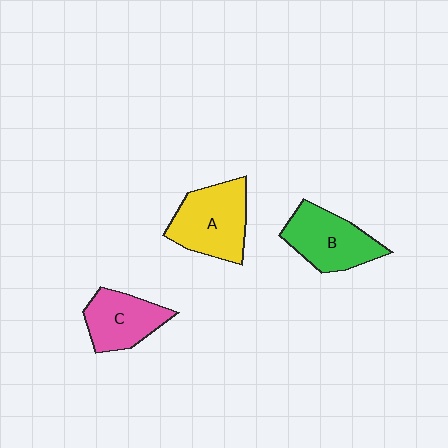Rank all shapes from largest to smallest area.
From largest to smallest: A (yellow), B (green), C (pink).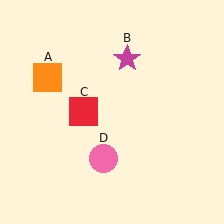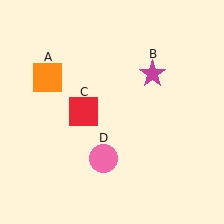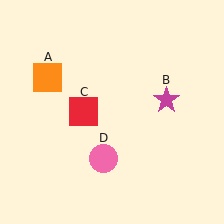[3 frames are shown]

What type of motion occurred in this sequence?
The magenta star (object B) rotated clockwise around the center of the scene.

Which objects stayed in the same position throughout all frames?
Orange square (object A) and red square (object C) and pink circle (object D) remained stationary.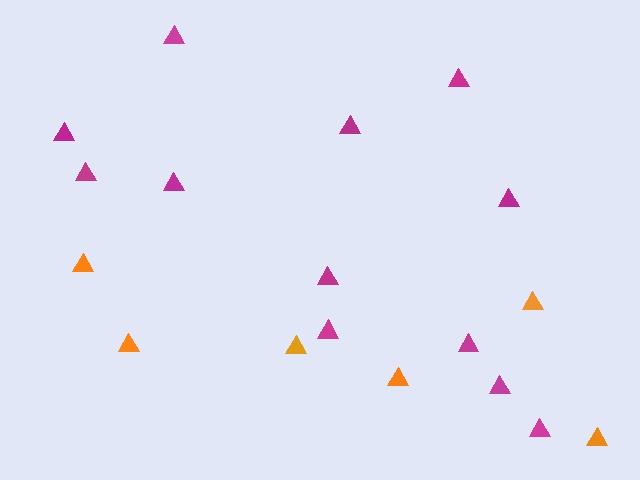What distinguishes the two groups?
There are 2 groups: one group of orange triangles (6) and one group of magenta triangles (12).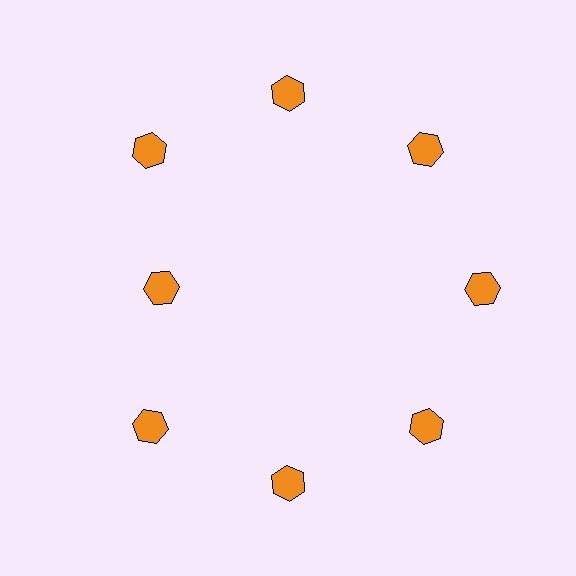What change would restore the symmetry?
The symmetry would be restored by moving it outward, back onto the ring so that all 8 hexagons sit at equal angles and equal distance from the center.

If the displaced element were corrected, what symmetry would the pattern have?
It would have 8-fold rotational symmetry — the pattern would map onto itself every 45 degrees.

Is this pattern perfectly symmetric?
No. The 8 orange hexagons are arranged in a ring, but one element near the 9 o'clock position is pulled inward toward the center, breaking the 8-fold rotational symmetry.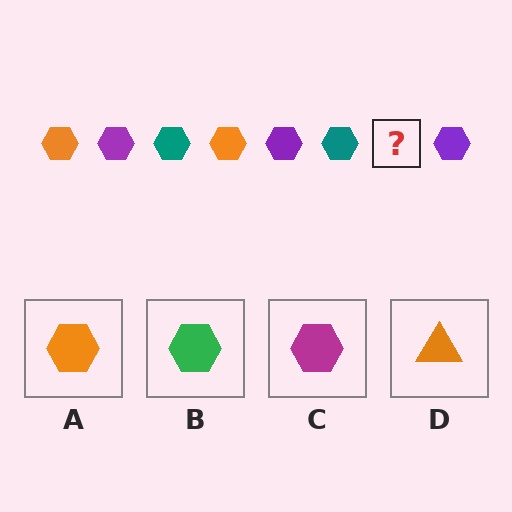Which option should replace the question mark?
Option A.